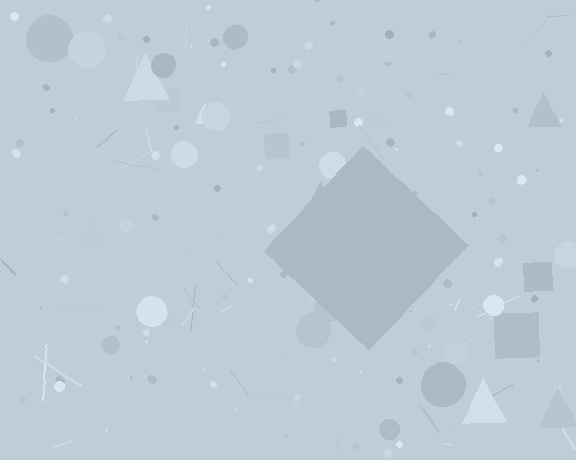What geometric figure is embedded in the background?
A diamond is embedded in the background.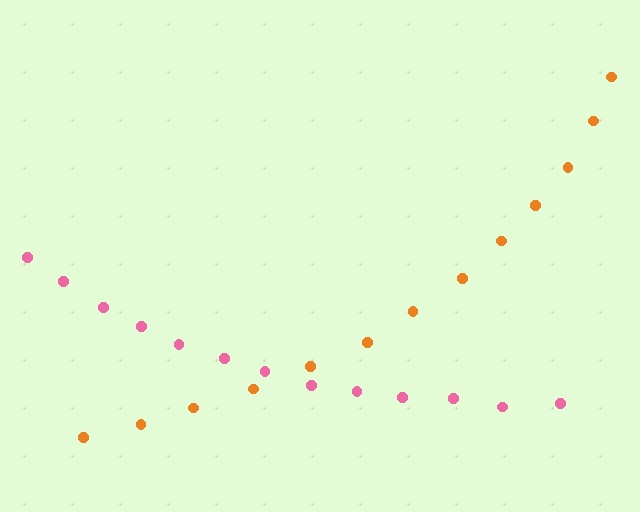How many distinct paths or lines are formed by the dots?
There are 2 distinct paths.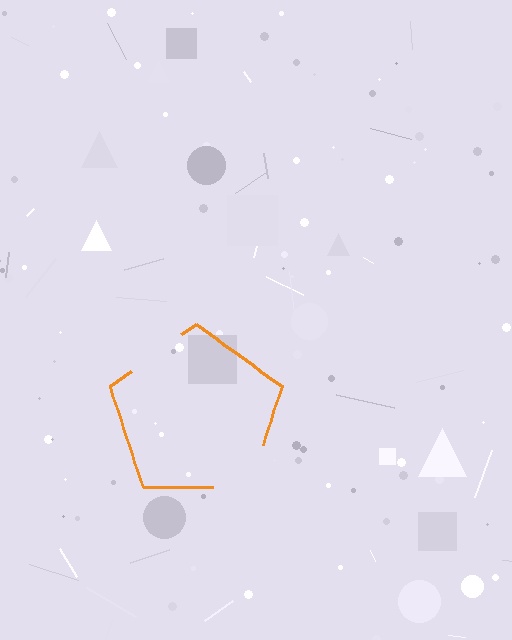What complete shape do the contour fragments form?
The contour fragments form a pentagon.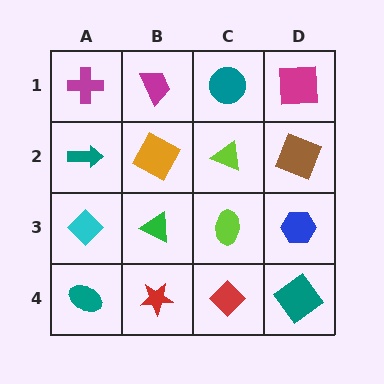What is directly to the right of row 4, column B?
A red diamond.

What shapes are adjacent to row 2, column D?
A magenta square (row 1, column D), a blue hexagon (row 3, column D), a lime triangle (row 2, column C).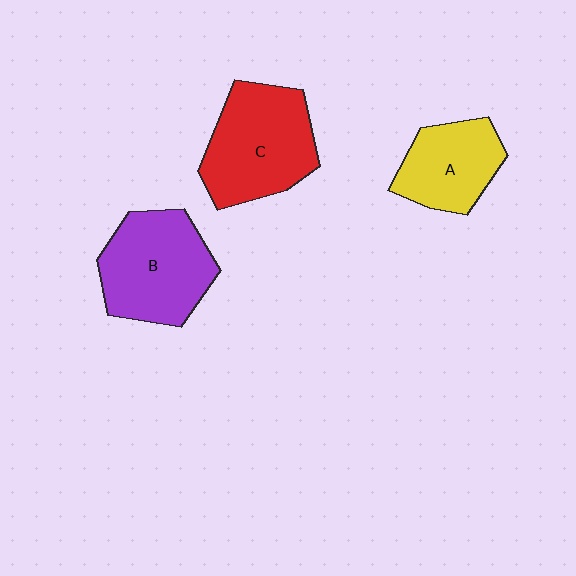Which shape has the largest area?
Shape C (red).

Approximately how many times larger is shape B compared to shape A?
Approximately 1.4 times.